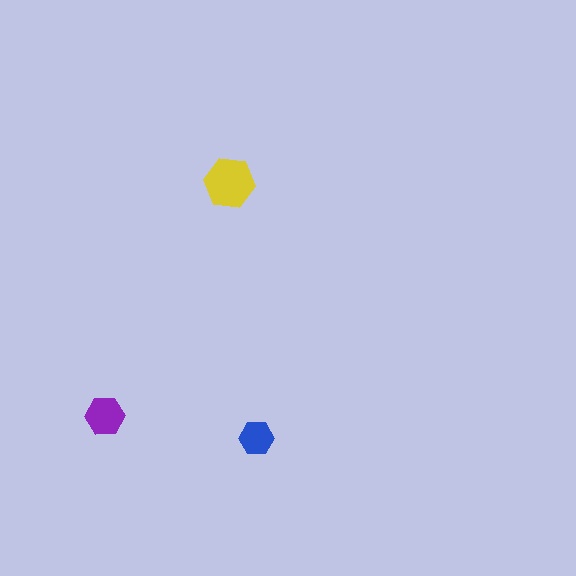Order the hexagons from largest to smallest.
the yellow one, the purple one, the blue one.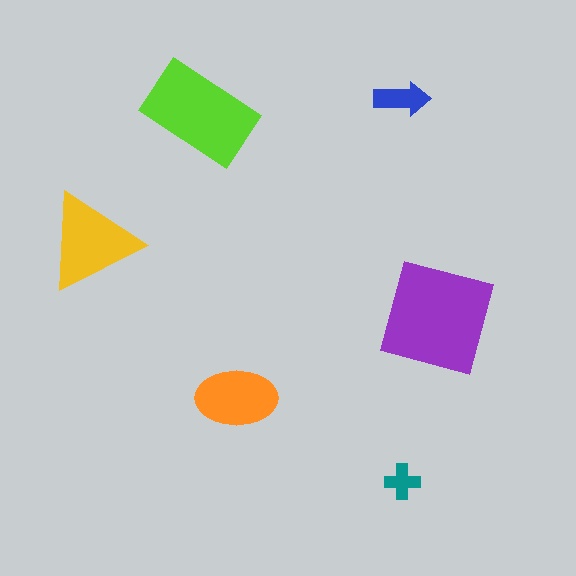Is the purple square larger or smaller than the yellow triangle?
Larger.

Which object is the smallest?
The teal cross.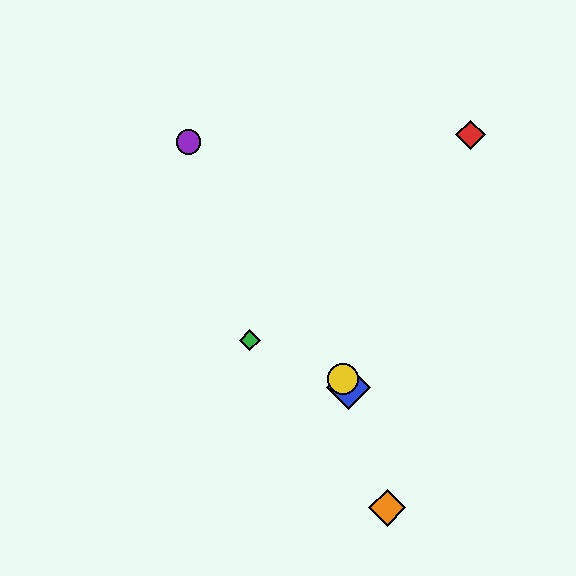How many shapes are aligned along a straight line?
3 shapes (the blue diamond, the yellow circle, the purple circle) are aligned along a straight line.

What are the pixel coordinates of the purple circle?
The purple circle is at (188, 142).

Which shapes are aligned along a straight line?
The blue diamond, the yellow circle, the purple circle are aligned along a straight line.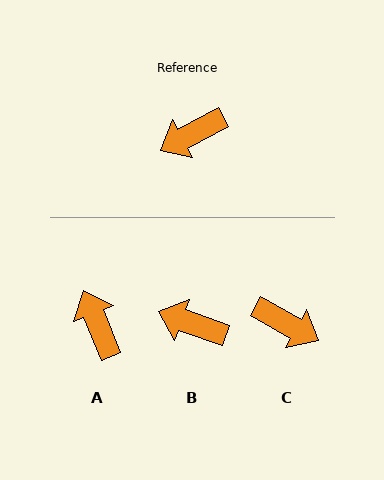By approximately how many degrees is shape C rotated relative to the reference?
Approximately 123 degrees counter-clockwise.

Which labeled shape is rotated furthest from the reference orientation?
C, about 123 degrees away.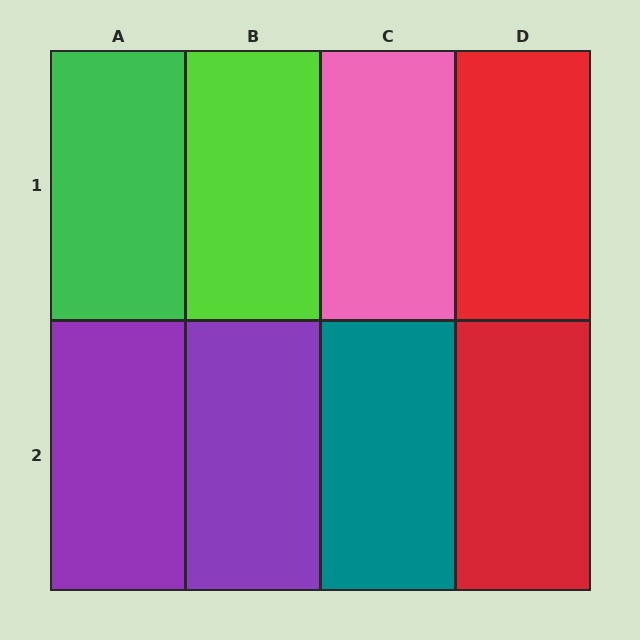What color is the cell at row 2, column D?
Red.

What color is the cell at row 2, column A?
Purple.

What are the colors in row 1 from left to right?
Green, lime, pink, red.